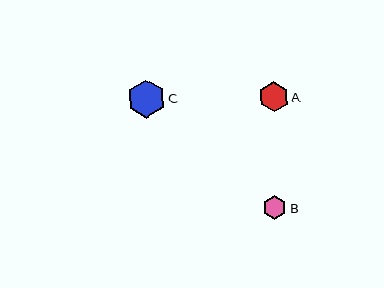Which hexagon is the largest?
Hexagon C is the largest with a size of approximately 38 pixels.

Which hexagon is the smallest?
Hexagon B is the smallest with a size of approximately 24 pixels.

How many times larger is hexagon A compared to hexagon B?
Hexagon A is approximately 1.2 times the size of hexagon B.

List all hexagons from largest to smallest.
From largest to smallest: C, A, B.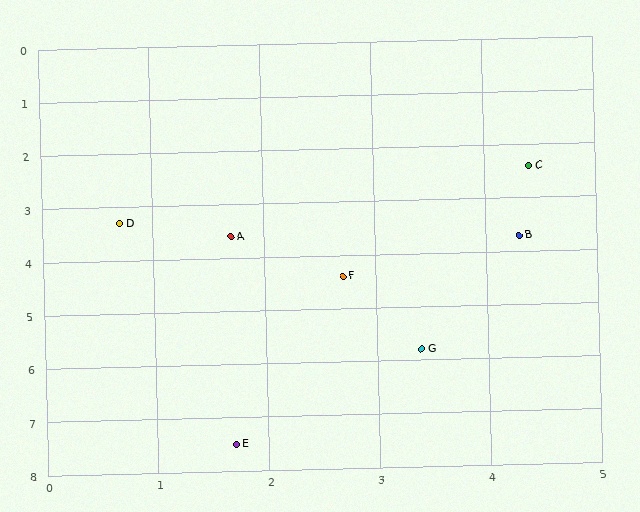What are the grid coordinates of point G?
Point G is at approximately (3.4, 5.8).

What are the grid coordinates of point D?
Point D is at approximately (0.7, 3.3).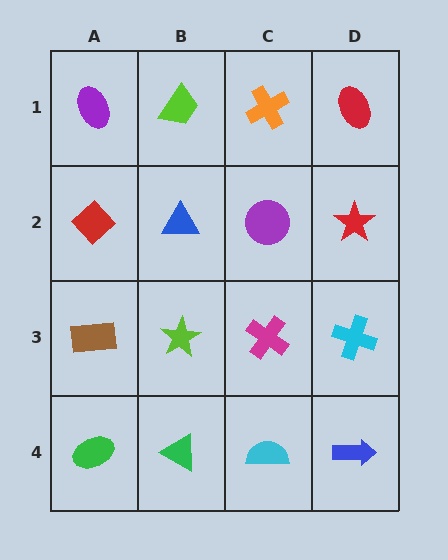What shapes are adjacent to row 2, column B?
A lime trapezoid (row 1, column B), a lime star (row 3, column B), a red diamond (row 2, column A), a purple circle (row 2, column C).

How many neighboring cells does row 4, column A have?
2.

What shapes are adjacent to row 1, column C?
A purple circle (row 2, column C), a lime trapezoid (row 1, column B), a red ellipse (row 1, column D).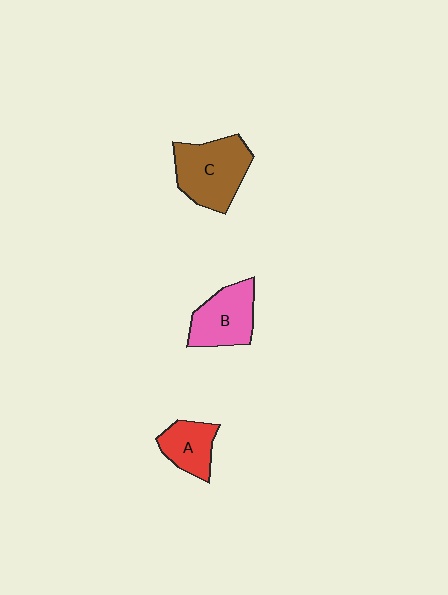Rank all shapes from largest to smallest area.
From largest to smallest: C (brown), B (pink), A (red).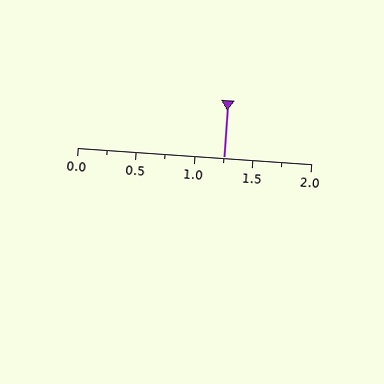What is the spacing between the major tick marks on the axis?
The major ticks are spaced 0.5 apart.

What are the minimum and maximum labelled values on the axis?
The axis runs from 0.0 to 2.0.